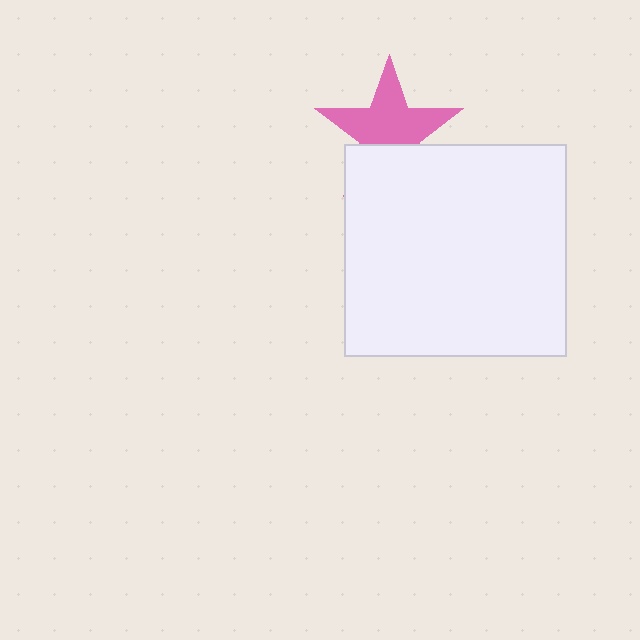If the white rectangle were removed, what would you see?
You would see the complete pink star.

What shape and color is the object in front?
The object in front is a white rectangle.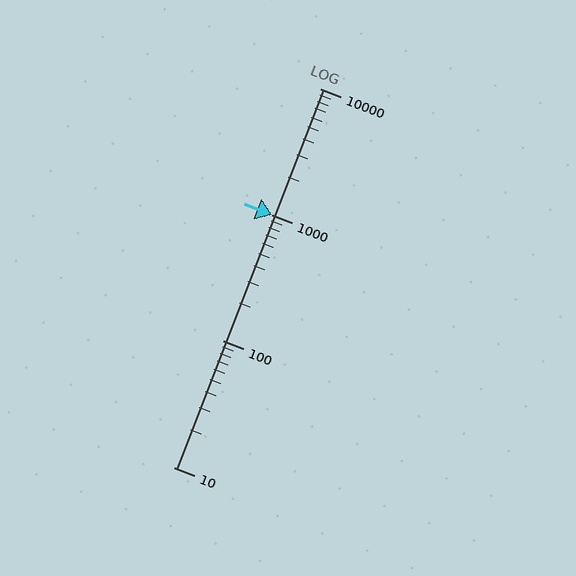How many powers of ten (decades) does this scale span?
The scale spans 3 decades, from 10 to 10000.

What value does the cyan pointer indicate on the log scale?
The pointer indicates approximately 1000.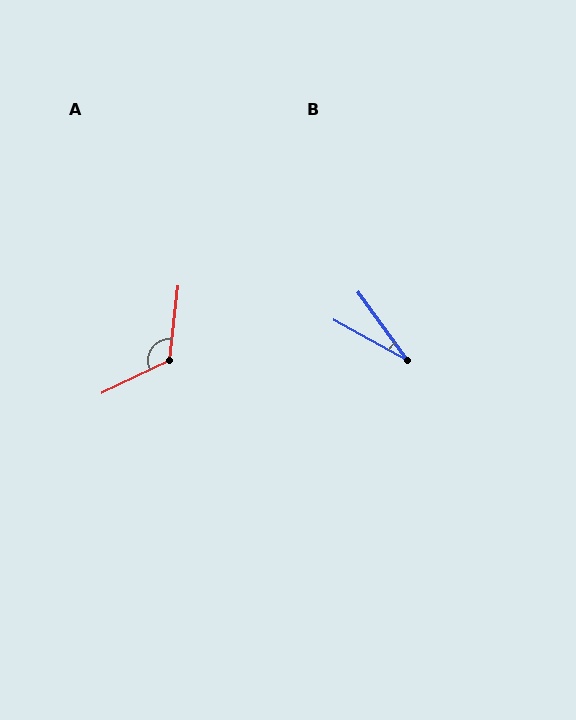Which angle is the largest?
A, at approximately 122 degrees.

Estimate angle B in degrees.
Approximately 25 degrees.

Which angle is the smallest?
B, at approximately 25 degrees.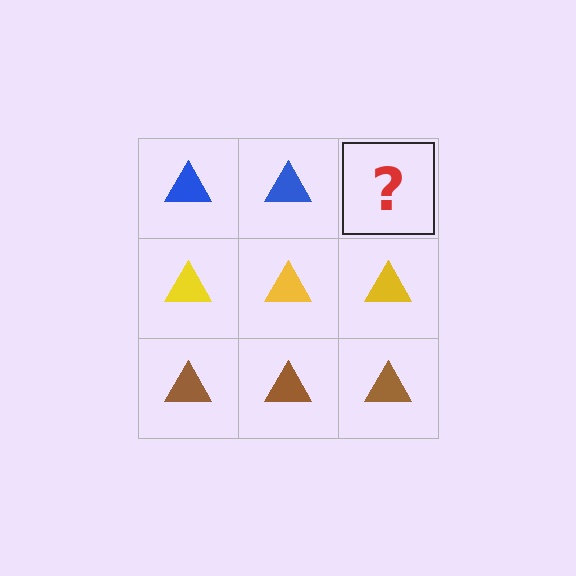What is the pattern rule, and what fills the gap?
The rule is that each row has a consistent color. The gap should be filled with a blue triangle.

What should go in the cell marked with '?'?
The missing cell should contain a blue triangle.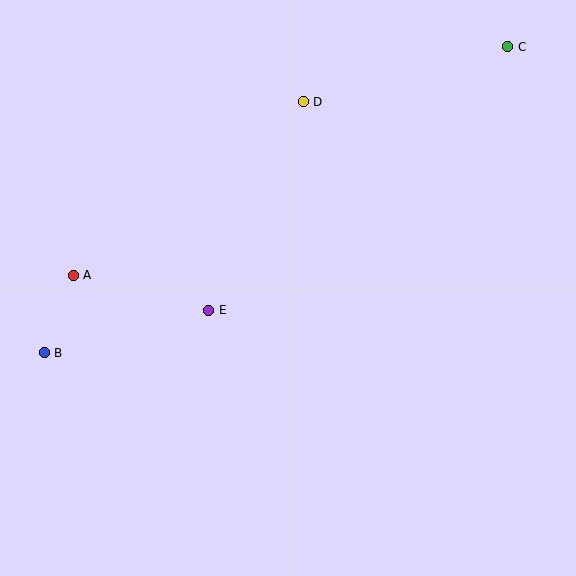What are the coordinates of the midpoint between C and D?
The midpoint between C and D is at (405, 74).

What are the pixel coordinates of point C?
Point C is at (508, 47).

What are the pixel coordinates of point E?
Point E is at (209, 310).